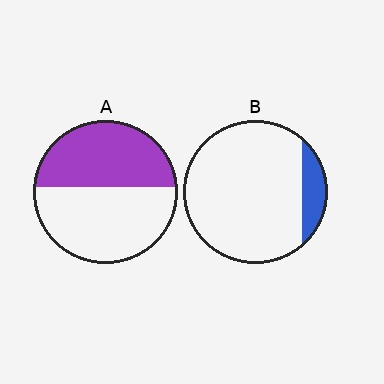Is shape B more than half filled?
No.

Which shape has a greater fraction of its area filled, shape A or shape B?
Shape A.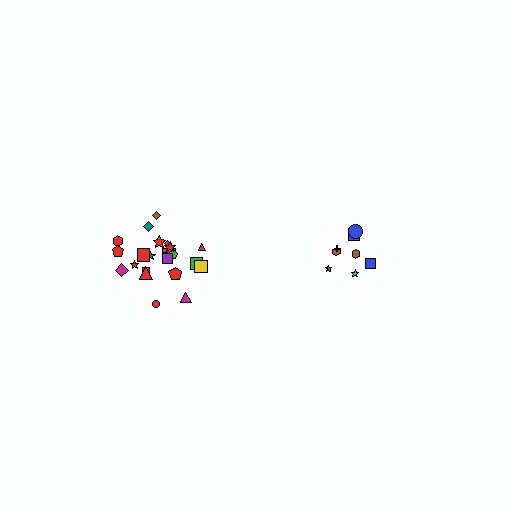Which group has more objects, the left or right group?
The left group.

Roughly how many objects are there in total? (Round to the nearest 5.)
Roughly 30 objects in total.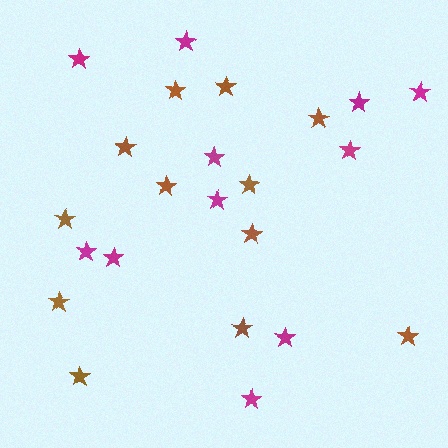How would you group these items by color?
There are 2 groups: one group of brown stars (12) and one group of magenta stars (11).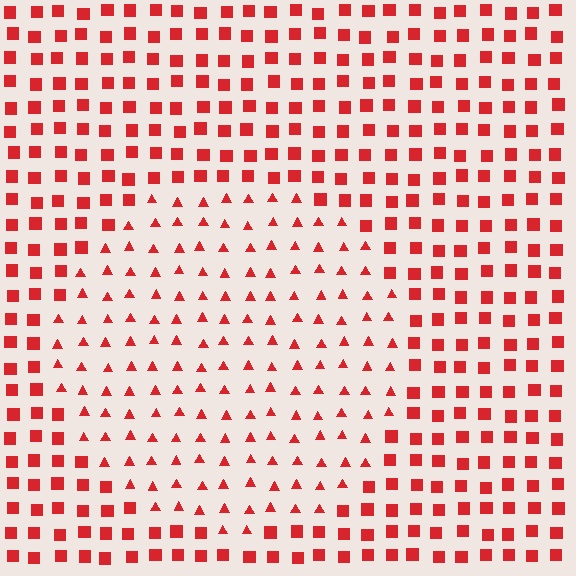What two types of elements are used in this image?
The image uses triangles inside the circle region and squares outside it.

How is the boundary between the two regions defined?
The boundary is defined by a change in element shape: triangles inside vs. squares outside. All elements share the same color and spacing.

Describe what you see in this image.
The image is filled with small red elements arranged in a uniform grid. A circle-shaped region contains triangles, while the surrounding area contains squares. The boundary is defined purely by the change in element shape.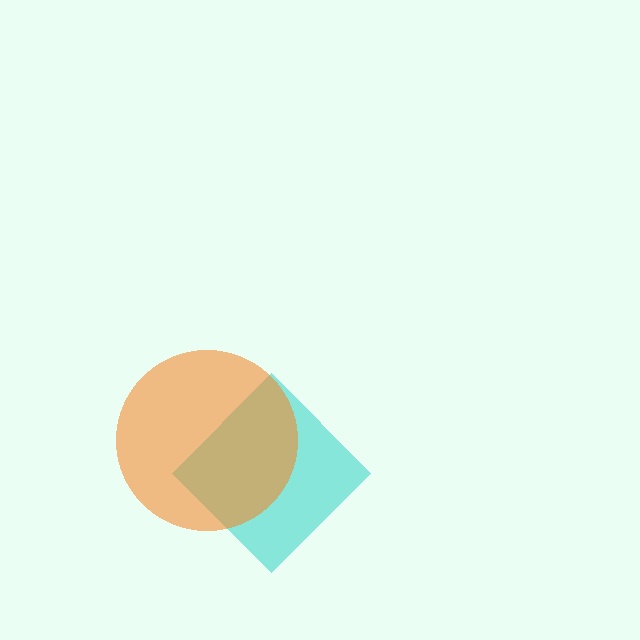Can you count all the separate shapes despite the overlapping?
Yes, there are 2 separate shapes.